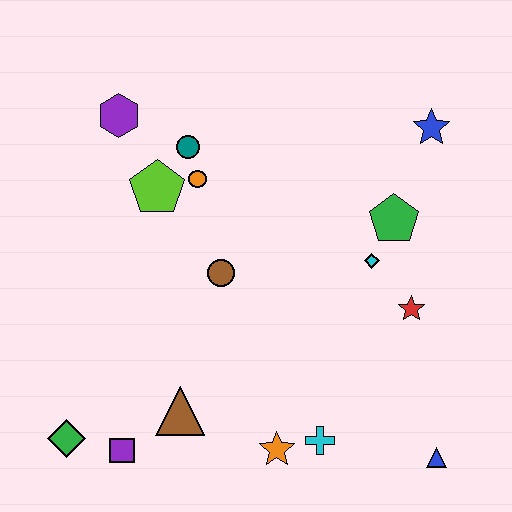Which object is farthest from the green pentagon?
The green diamond is farthest from the green pentagon.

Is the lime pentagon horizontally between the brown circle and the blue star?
No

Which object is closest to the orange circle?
The teal circle is closest to the orange circle.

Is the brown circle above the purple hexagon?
No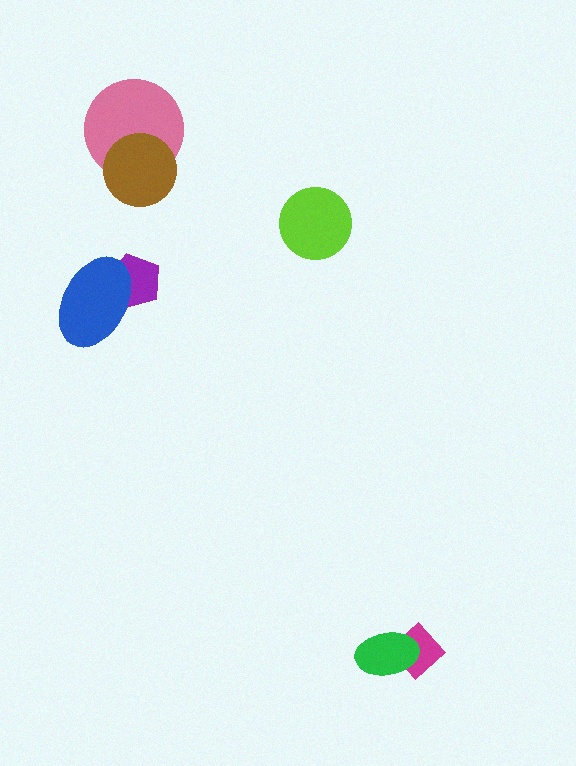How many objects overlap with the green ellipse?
1 object overlaps with the green ellipse.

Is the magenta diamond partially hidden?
Yes, it is partially covered by another shape.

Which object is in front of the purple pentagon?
The blue ellipse is in front of the purple pentagon.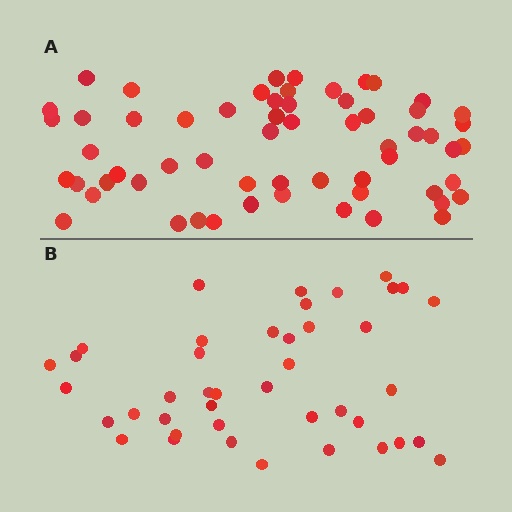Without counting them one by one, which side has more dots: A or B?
Region A (the top region) has more dots.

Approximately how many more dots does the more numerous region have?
Region A has approximately 20 more dots than region B.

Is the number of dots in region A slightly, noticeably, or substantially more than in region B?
Region A has noticeably more, but not dramatically so. The ratio is roughly 1.4 to 1.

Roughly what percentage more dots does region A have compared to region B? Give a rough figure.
About 45% more.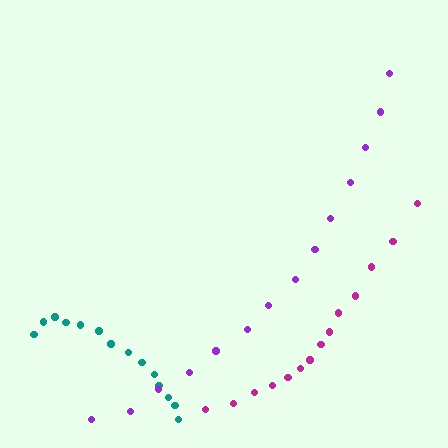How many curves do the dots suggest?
There are 3 distinct paths.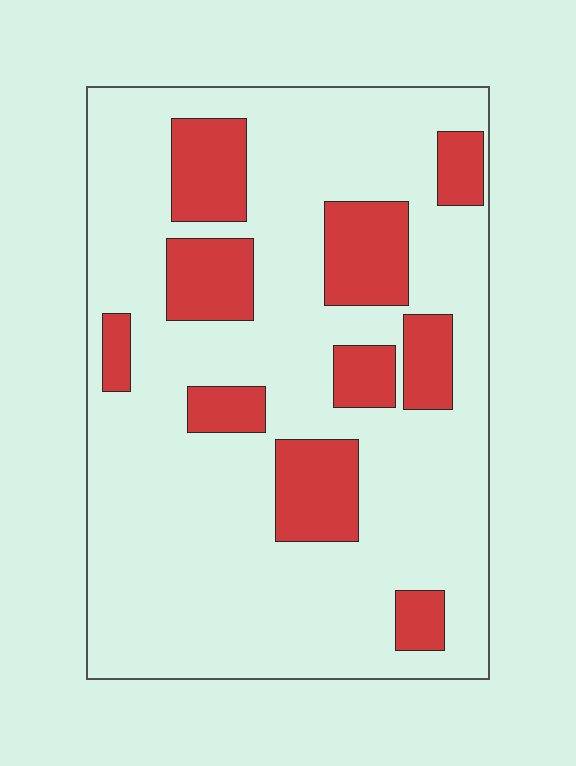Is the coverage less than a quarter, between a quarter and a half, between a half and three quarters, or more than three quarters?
Less than a quarter.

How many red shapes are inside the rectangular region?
10.